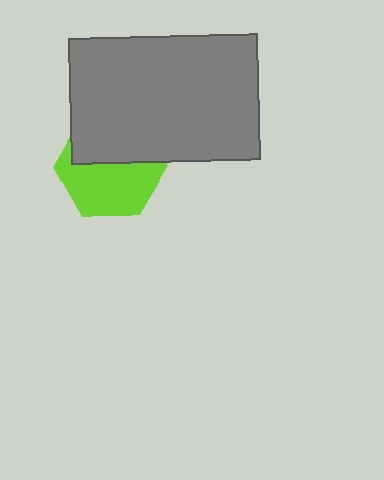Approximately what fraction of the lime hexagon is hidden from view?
Roughly 43% of the lime hexagon is hidden behind the gray rectangle.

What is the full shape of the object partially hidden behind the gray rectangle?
The partially hidden object is a lime hexagon.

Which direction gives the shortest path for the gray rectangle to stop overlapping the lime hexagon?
Moving up gives the shortest separation.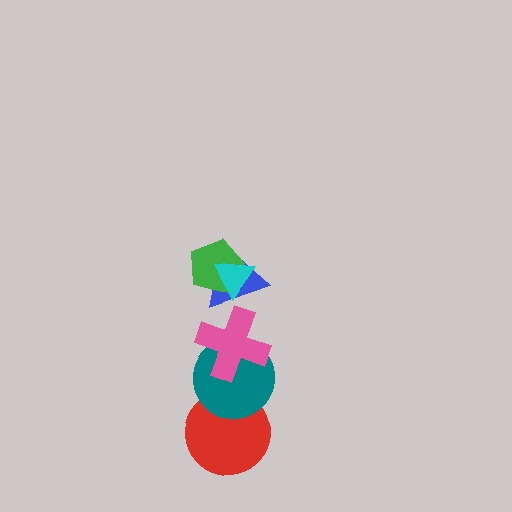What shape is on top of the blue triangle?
The green pentagon is on top of the blue triangle.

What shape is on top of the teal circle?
The pink cross is on top of the teal circle.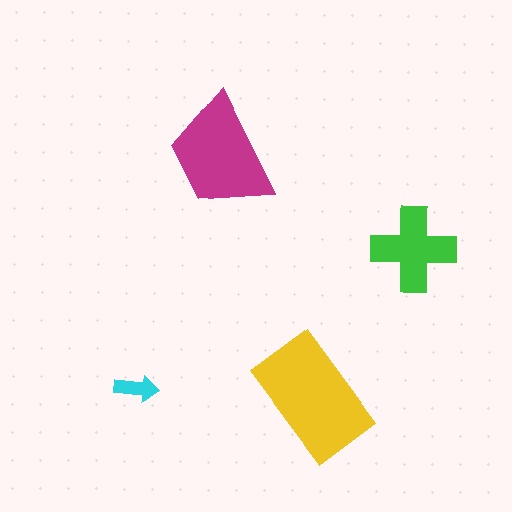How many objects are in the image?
There are 4 objects in the image.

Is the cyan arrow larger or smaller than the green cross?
Smaller.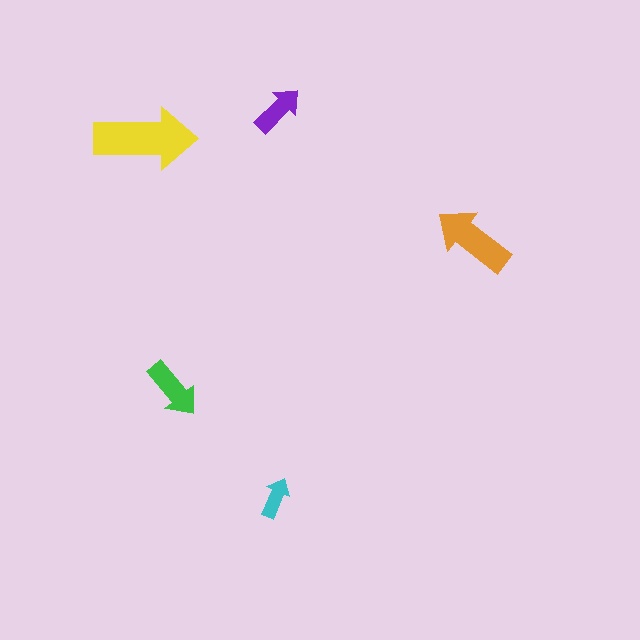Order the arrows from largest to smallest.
the yellow one, the orange one, the green one, the purple one, the cyan one.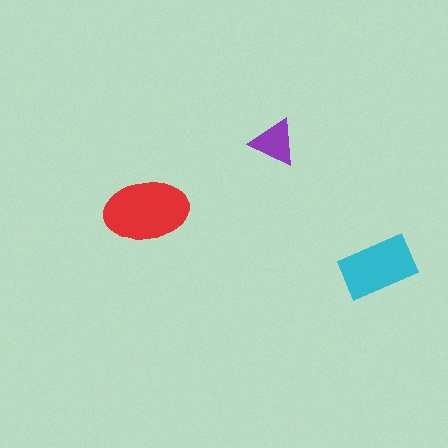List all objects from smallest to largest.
The purple triangle, the cyan rectangle, the red ellipse.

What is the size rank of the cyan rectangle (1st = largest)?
2nd.